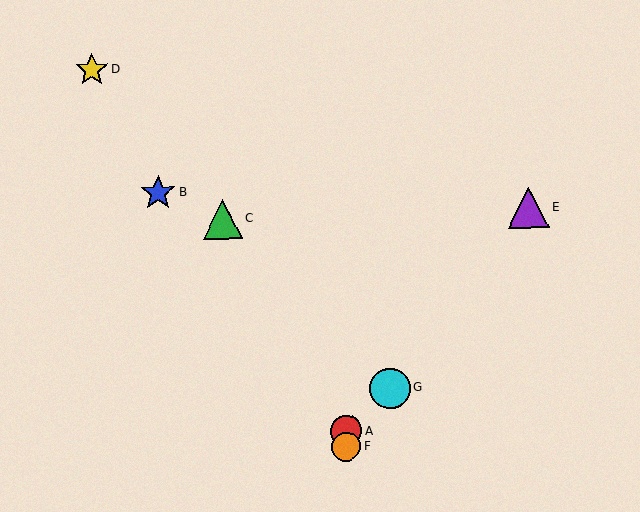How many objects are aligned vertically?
2 objects (A, F) are aligned vertically.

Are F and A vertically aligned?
Yes, both are at x≈346.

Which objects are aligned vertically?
Objects A, F are aligned vertically.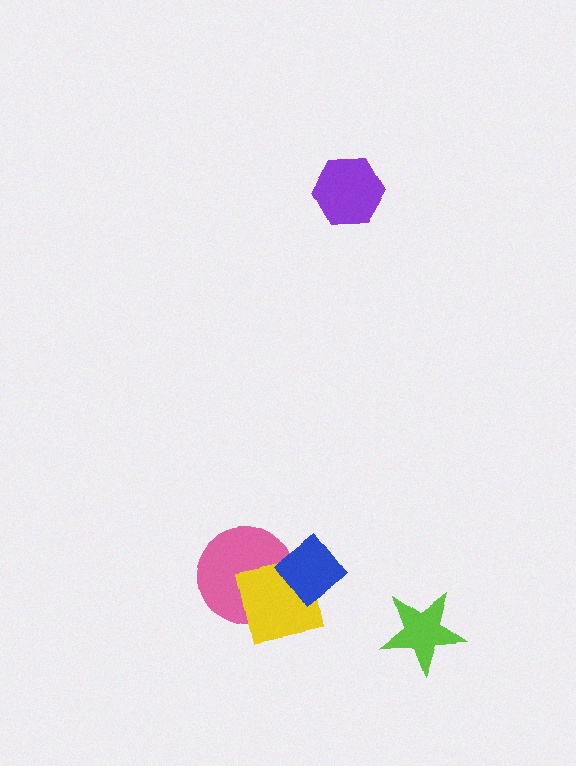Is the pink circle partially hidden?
Yes, it is partially covered by another shape.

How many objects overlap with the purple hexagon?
0 objects overlap with the purple hexagon.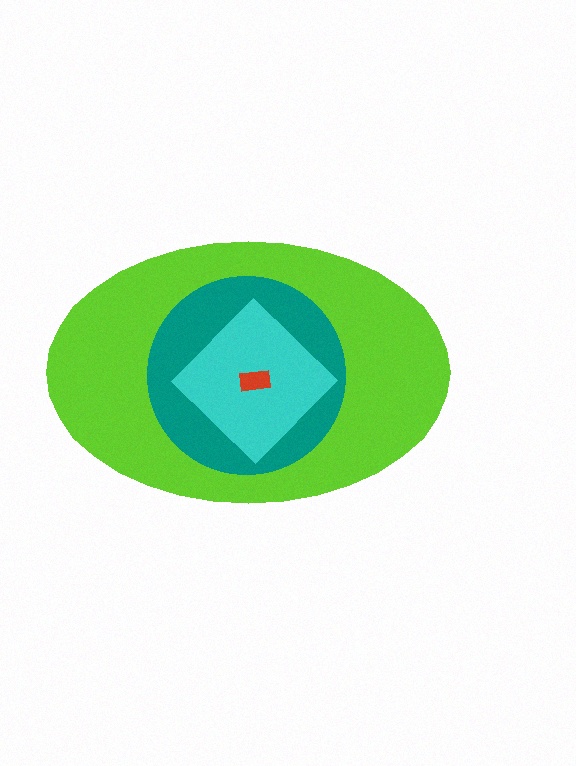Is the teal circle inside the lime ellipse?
Yes.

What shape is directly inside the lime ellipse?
The teal circle.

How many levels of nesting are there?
4.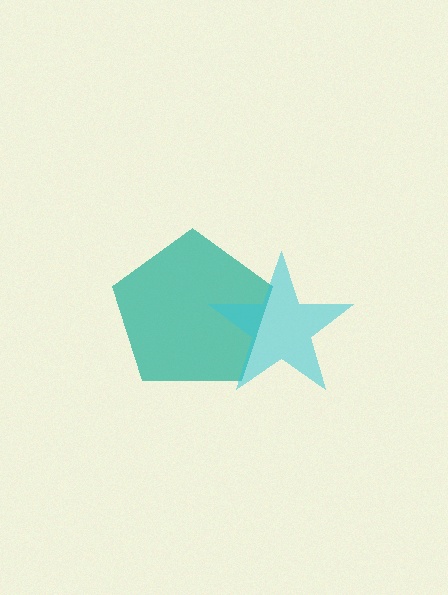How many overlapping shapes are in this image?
There are 2 overlapping shapes in the image.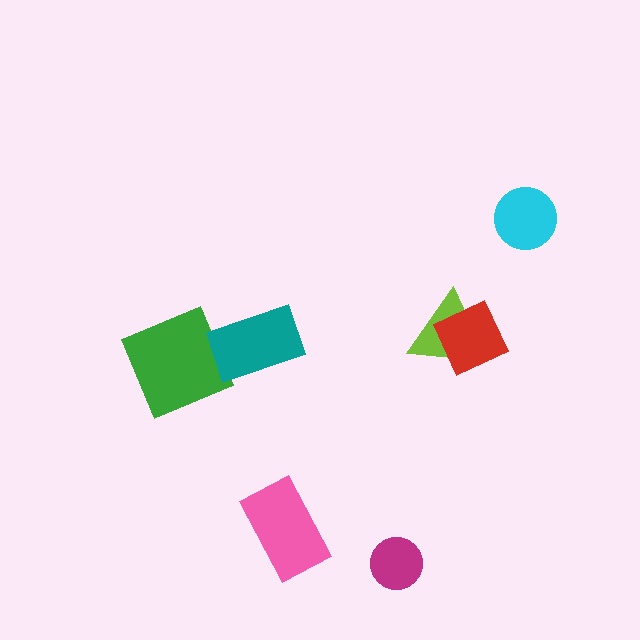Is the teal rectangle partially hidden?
No, no other shape covers it.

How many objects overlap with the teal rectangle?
0 objects overlap with the teal rectangle.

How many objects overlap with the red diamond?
1 object overlaps with the red diamond.